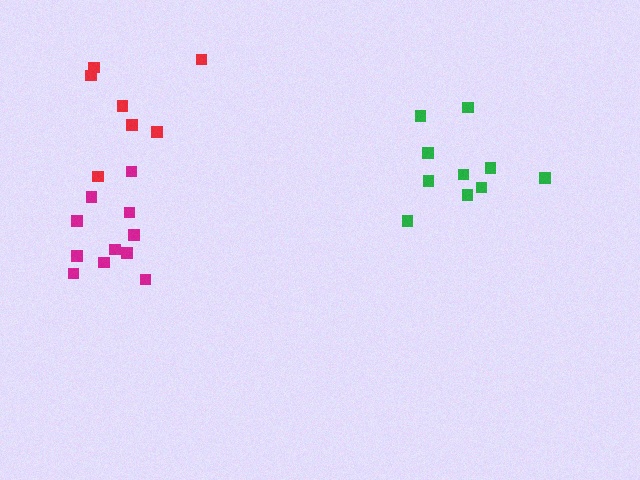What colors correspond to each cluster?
The clusters are colored: magenta, red, green.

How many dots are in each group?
Group 1: 11 dots, Group 2: 7 dots, Group 3: 10 dots (28 total).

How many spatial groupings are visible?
There are 3 spatial groupings.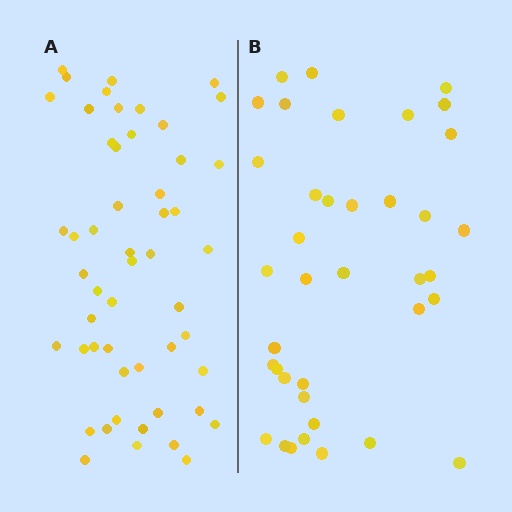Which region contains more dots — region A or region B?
Region A (the left region) has more dots.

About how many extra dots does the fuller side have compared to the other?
Region A has approximately 15 more dots than region B.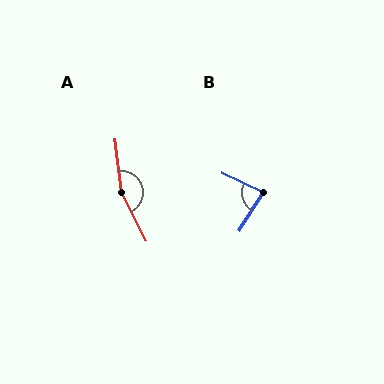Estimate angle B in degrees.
Approximately 83 degrees.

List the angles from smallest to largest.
B (83°), A (160°).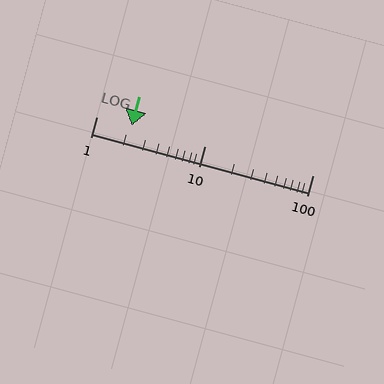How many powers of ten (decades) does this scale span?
The scale spans 2 decades, from 1 to 100.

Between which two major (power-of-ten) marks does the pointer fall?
The pointer is between 1 and 10.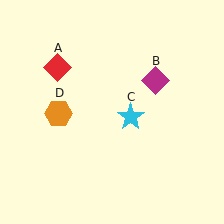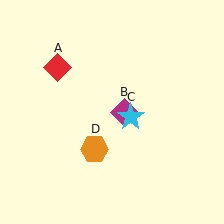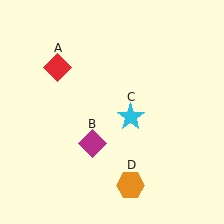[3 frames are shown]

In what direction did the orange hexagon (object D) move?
The orange hexagon (object D) moved down and to the right.